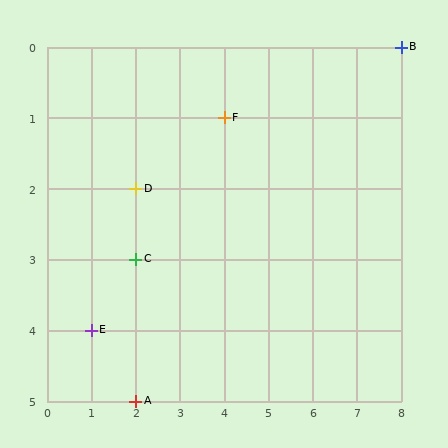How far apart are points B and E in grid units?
Points B and E are 7 columns and 4 rows apart (about 8.1 grid units diagonally).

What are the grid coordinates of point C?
Point C is at grid coordinates (2, 3).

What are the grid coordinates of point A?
Point A is at grid coordinates (2, 5).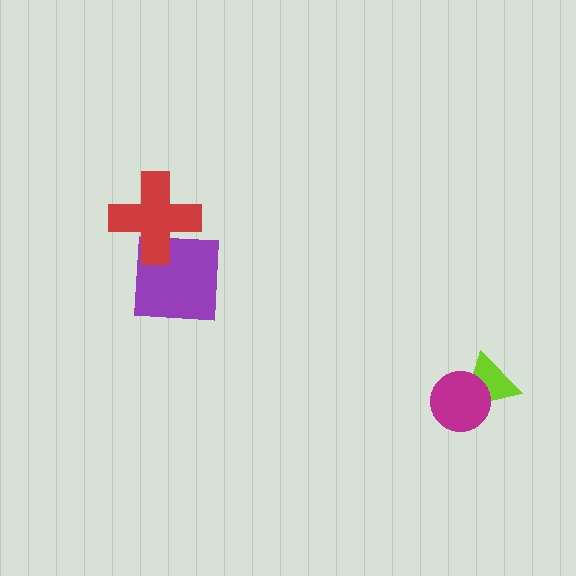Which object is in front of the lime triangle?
The magenta circle is in front of the lime triangle.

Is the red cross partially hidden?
No, no other shape covers it.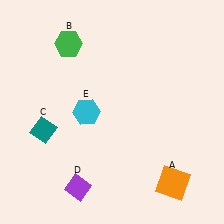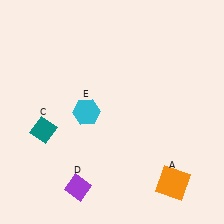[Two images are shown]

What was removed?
The green hexagon (B) was removed in Image 2.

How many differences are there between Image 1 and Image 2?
There is 1 difference between the two images.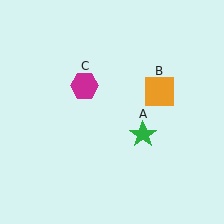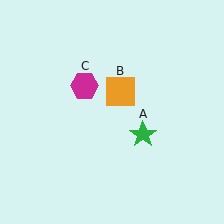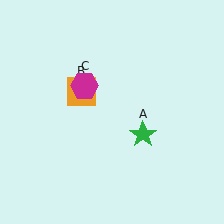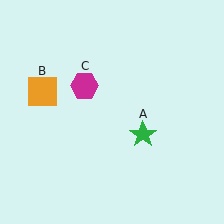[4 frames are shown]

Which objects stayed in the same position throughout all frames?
Green star (object A) and magenta hexagon (object C) remained stationary.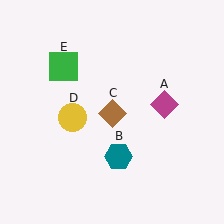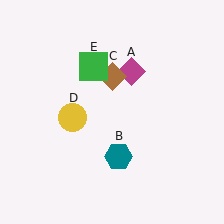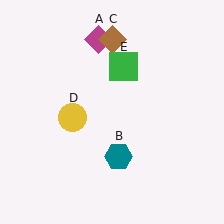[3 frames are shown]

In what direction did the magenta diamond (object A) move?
The magenta diamond (object A) moved up and to the left.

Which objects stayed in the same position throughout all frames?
Teal hexagon (object B) and yellow circle (object D) remained stationary.